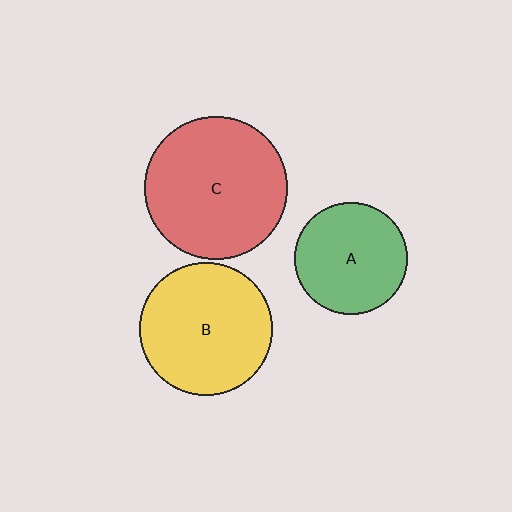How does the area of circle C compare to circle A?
Approximately 1.6 times.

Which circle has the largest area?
Circle C (red).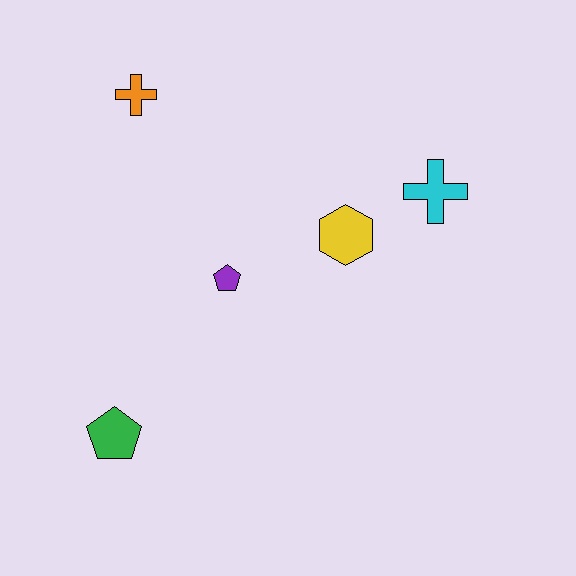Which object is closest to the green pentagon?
The purple pentagon is closest to the green pentagon.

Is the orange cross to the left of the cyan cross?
Yes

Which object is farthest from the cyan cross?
The green pentagon is farthest from the cyan cross.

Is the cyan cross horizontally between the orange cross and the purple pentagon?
No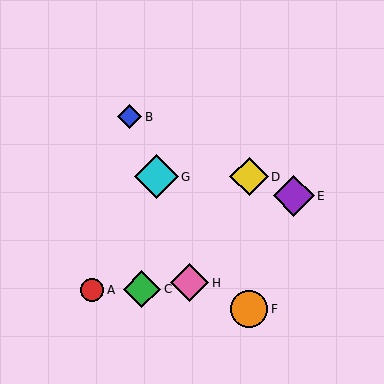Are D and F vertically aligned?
Yes, both are at x≈249.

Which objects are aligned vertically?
Objects D, F are aligned vertically.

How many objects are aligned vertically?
2 objects (D, F) are aligned vertically.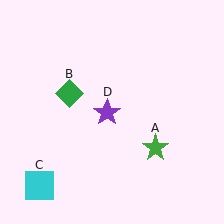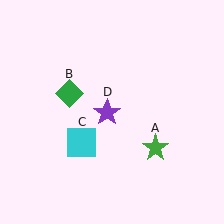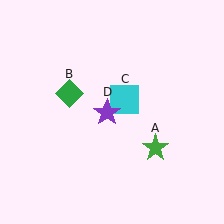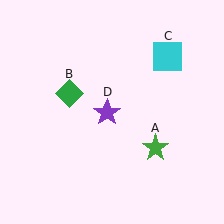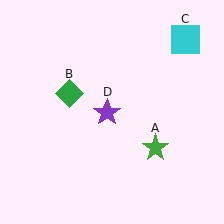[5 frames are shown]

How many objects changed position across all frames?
1 object changed position: cyan square (object C).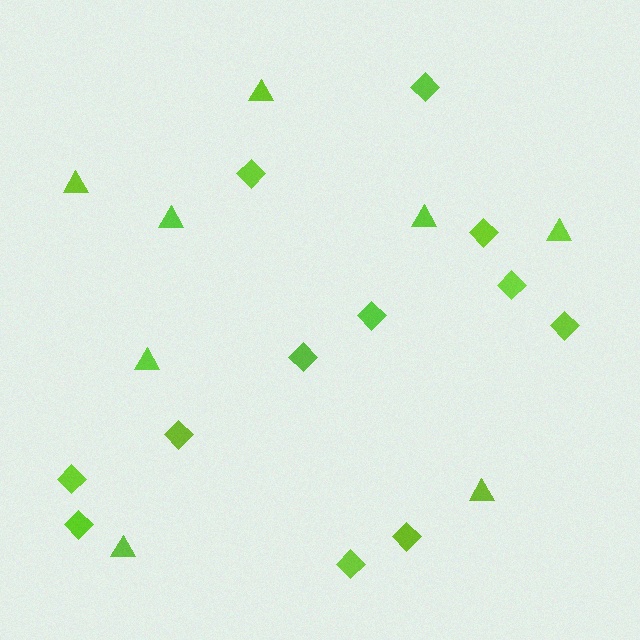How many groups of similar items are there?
There are 2 groups: one group of diamonds (12) and one group of triangles (8).